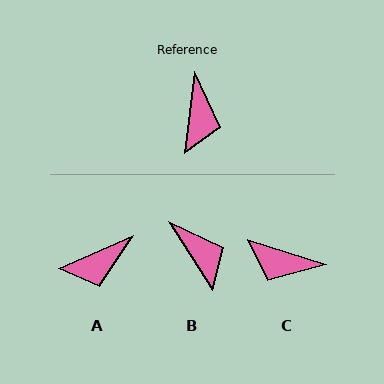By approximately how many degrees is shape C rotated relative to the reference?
Approximately 100 degrees clockwise.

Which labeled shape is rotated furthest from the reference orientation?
C, about 100 degrees away.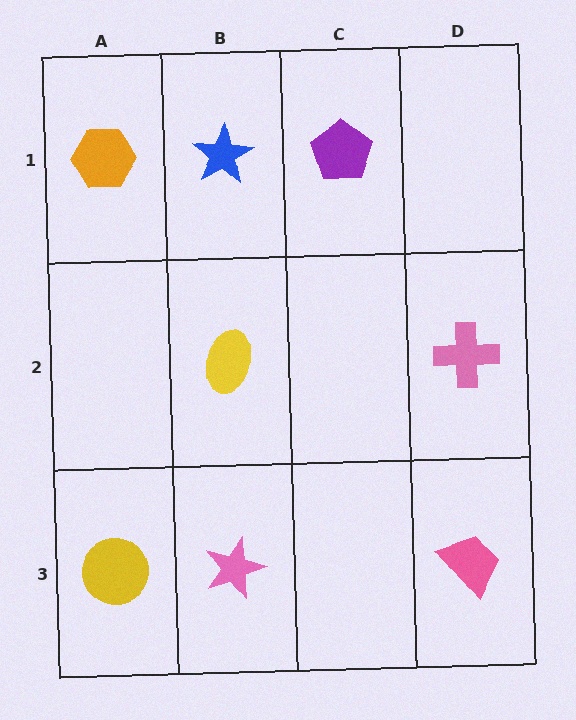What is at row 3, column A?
A yellow circle.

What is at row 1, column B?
A blue star.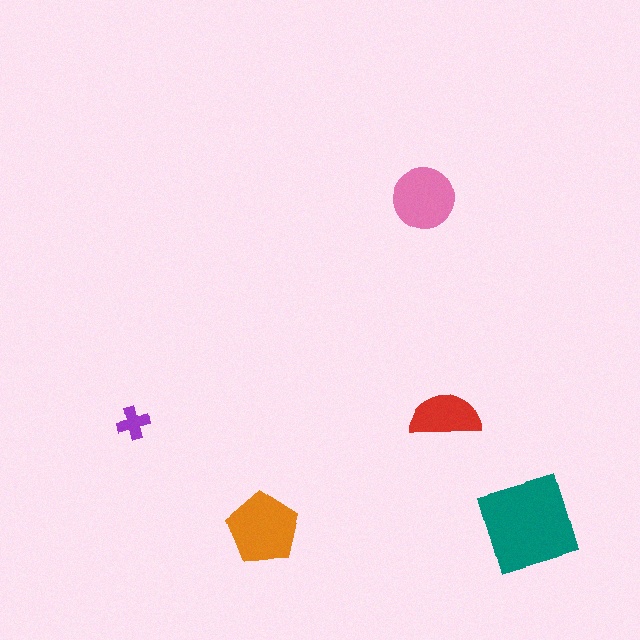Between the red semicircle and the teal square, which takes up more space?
The teal square.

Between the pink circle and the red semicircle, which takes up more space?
The pink circle.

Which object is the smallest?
The purple cross.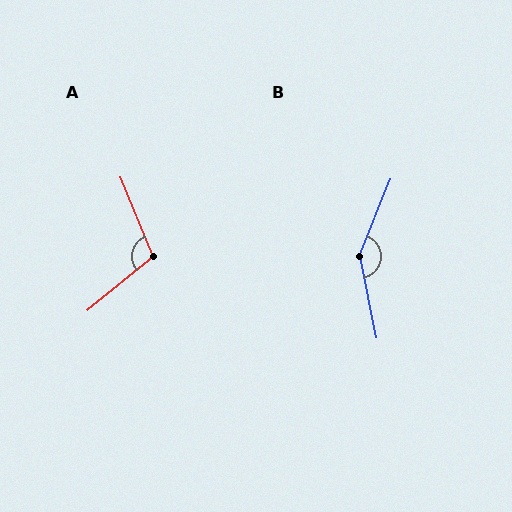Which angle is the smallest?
A, at approximately 107 degrees.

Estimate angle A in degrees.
Approximately 107 degrees.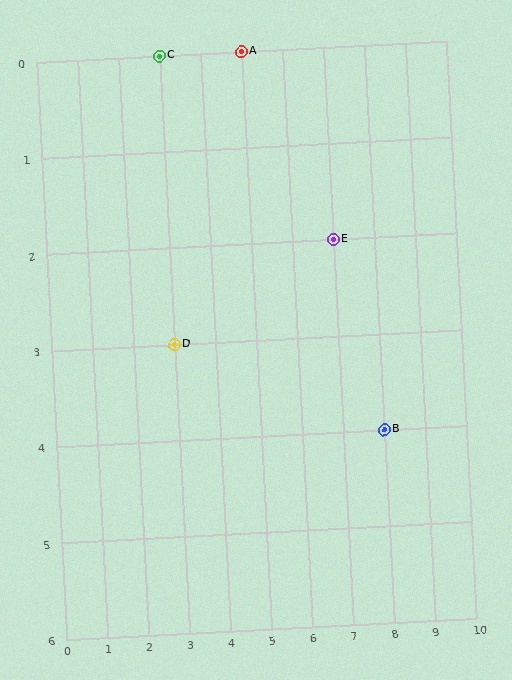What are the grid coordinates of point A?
Point A is at grid coordinates (5, 0).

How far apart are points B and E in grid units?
Points B and E are 1 column and 2 rows apart (about 2.2 grid units diagonally).